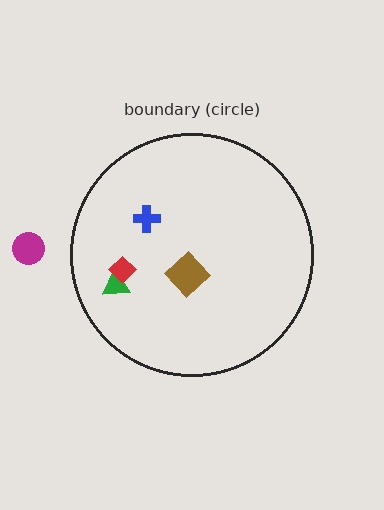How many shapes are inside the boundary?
4 inside, 1 outside.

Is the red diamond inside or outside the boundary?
Inside.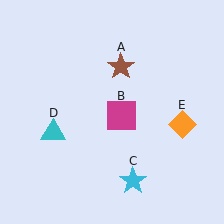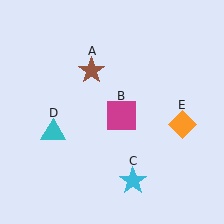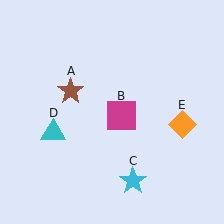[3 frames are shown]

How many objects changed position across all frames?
1 object changed position: brown star (object A).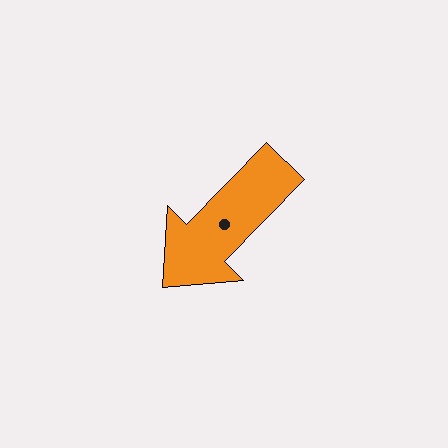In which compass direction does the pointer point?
Southwest.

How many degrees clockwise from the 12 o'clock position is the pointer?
Approximately 224 degrees.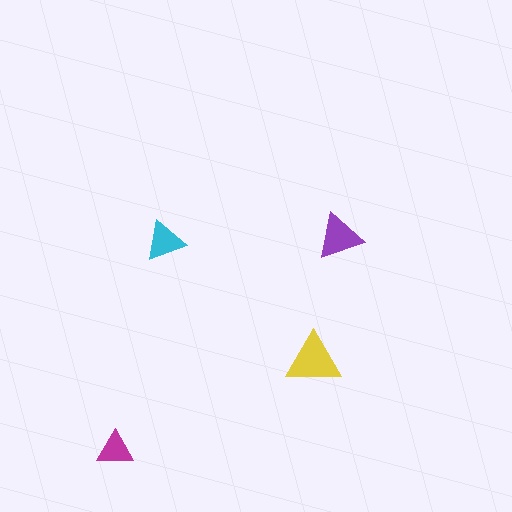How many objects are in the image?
There are 4 objects in the image.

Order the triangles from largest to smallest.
the yellow one, the purple one, the cyan one, the magenta one.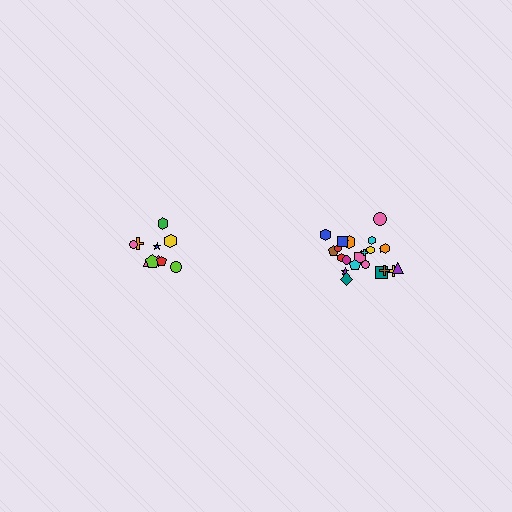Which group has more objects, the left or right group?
The right group.